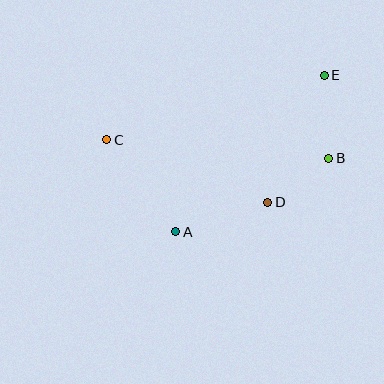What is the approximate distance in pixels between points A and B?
The distance between A and B is approximately 170 pixels.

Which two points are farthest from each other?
Points C and E are farthest from each other.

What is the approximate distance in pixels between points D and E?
The distance between D and E is approximately 139 pixels.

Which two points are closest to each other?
Points B and D are closest to each other.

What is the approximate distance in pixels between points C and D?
The distance between C and D is approximately 173 pixels.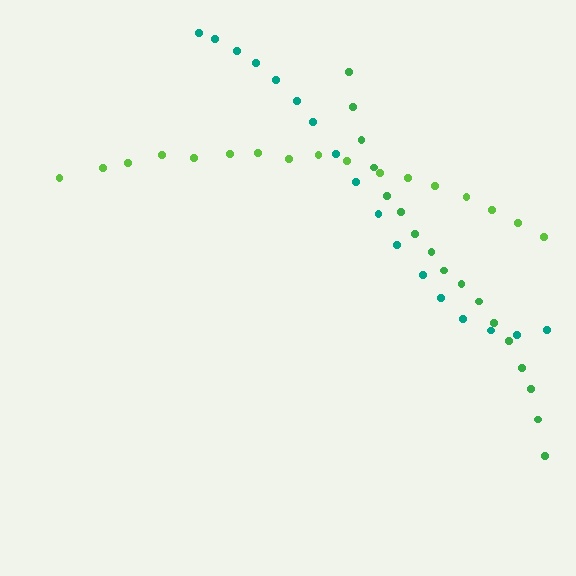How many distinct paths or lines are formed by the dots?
There are 3 distinct paths.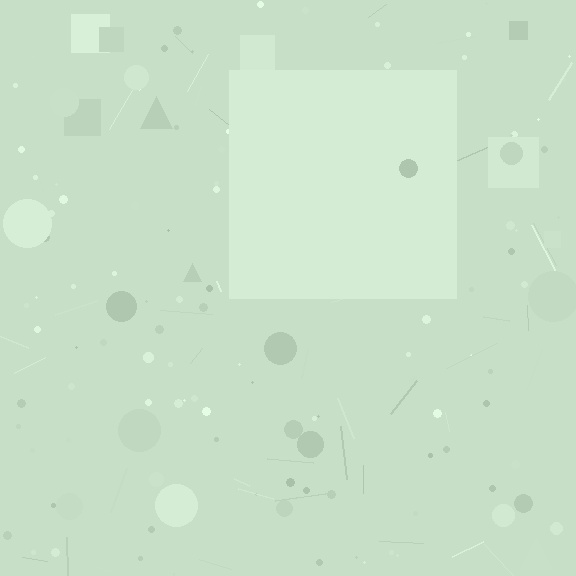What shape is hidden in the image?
A square is hidden in the image.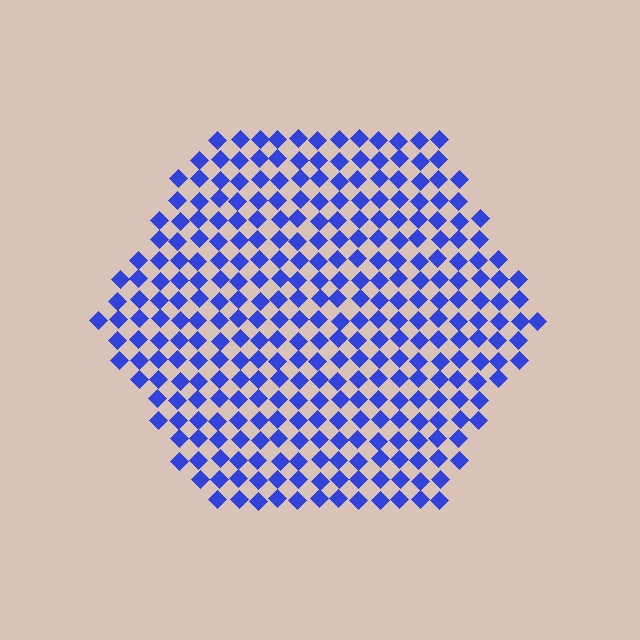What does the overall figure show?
The overall figure shows a hexagon.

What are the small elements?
The small elements are diamonds.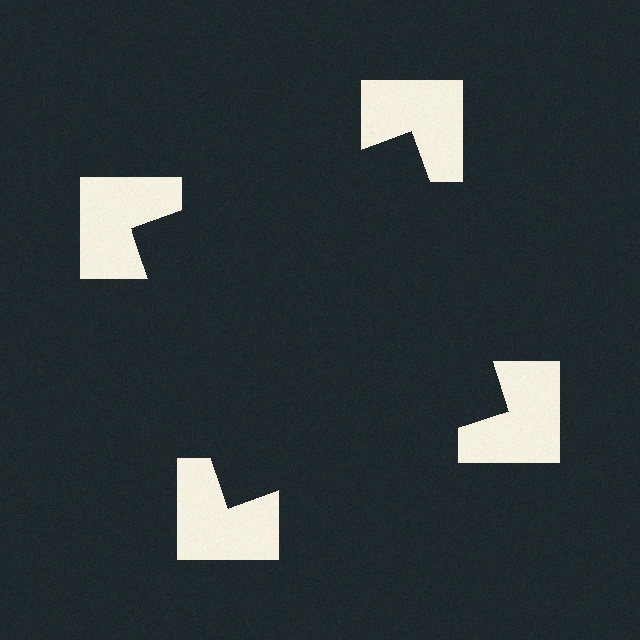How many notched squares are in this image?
There are 4 — one at each vertex of the illusory square.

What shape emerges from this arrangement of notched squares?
An illusory square — its edges are inferred from the aligned wedge cuts in the notched squares, not physically drawn.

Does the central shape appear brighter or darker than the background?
It typically appears slightly darker than the background, even though no actual brightness change is drawn.